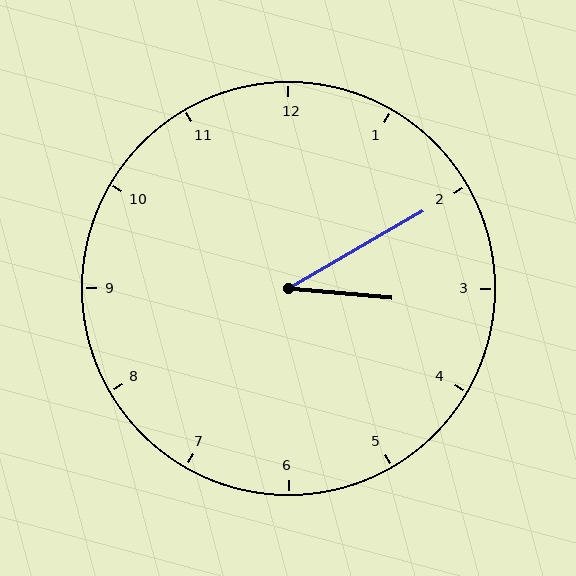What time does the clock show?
3:10.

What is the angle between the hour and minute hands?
Approximately 35 degrees.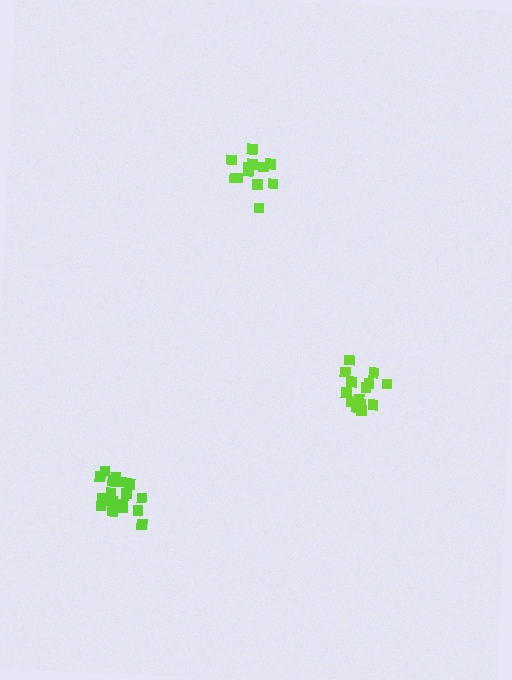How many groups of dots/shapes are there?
There are 3 groups.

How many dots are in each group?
Group 1: 12 dots, Group 2: 14 dots, Group 3: 17 dots (43 total).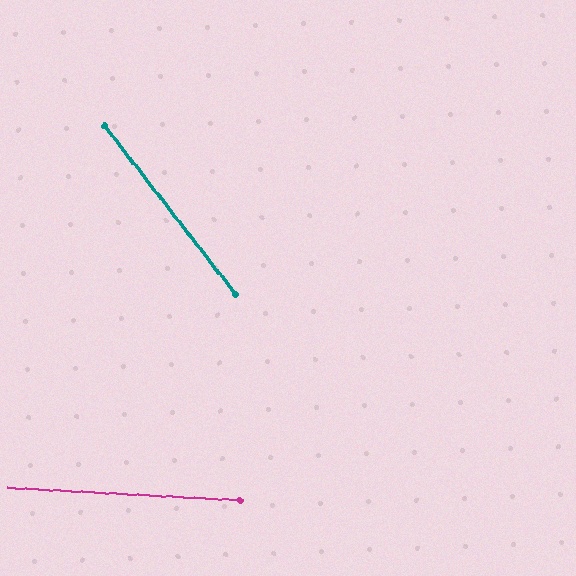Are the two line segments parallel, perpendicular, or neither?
Neither parallel nor perpendicular — they differ by about 49°.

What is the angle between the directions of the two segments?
Approximately 49 degrees.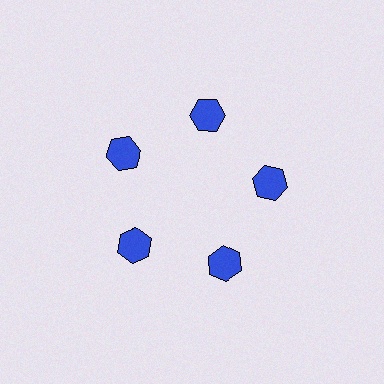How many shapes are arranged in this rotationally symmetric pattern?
There are 5 shapes, arranged in 5 groups of 1.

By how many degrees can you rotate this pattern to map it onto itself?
The pattern maps onto itself every 72 degrees of rotation.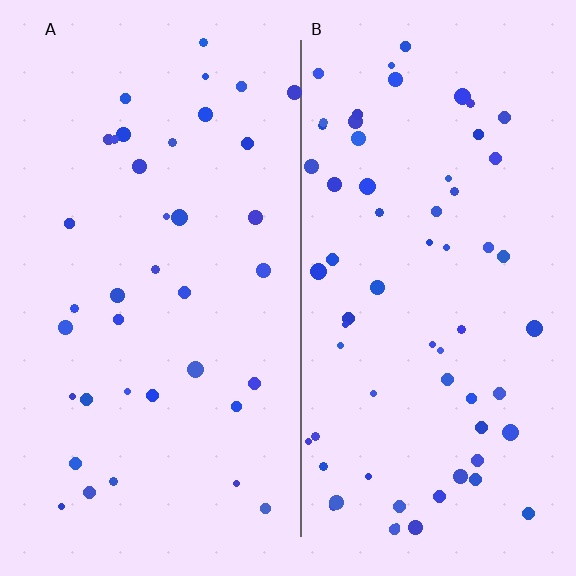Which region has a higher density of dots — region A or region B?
B (the right).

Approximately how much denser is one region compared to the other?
Approximately 1.7× — region B over region A.